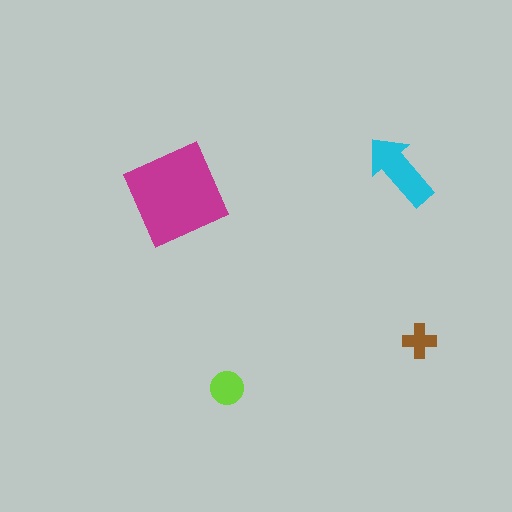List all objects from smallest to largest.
The brown cross, the lime circle, the cyan arrow, the magenta square.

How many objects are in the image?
There are 4 objects in the image.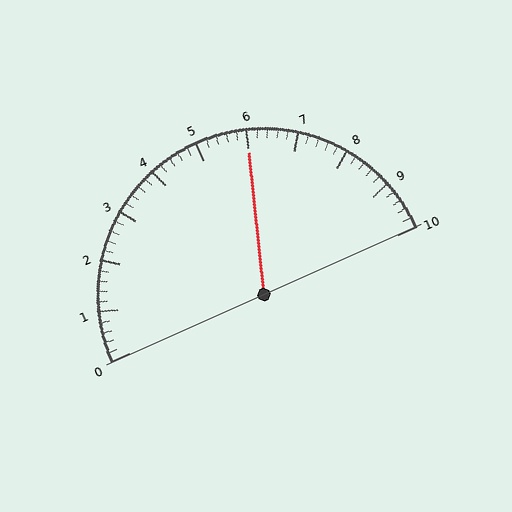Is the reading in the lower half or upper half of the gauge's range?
The reading is in the upper half of the range (0 to 10).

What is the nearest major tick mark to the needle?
The nearest major tick mark is 6.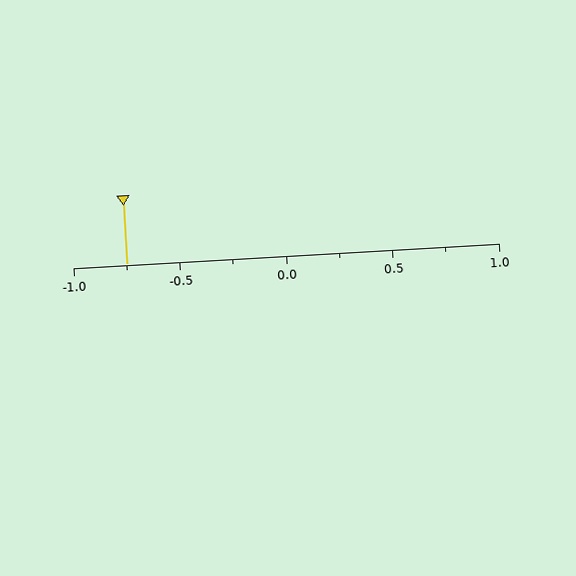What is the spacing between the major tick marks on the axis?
The major ticks are spaced 0.5 apart.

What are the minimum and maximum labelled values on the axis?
The axis runs from -1.0 to 1.0.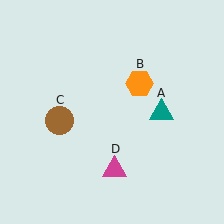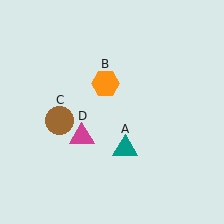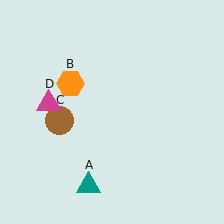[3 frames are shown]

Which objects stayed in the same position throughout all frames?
Brown circle (object C) remained stationary.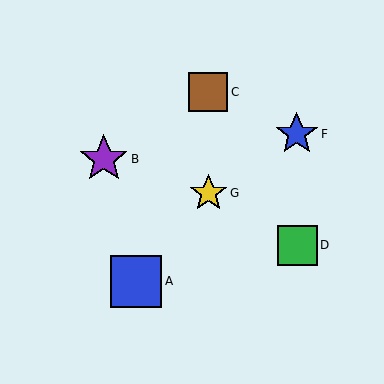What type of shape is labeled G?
Shape G is a yellow star.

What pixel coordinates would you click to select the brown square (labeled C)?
Click at (208, 92) to select the brown square C.